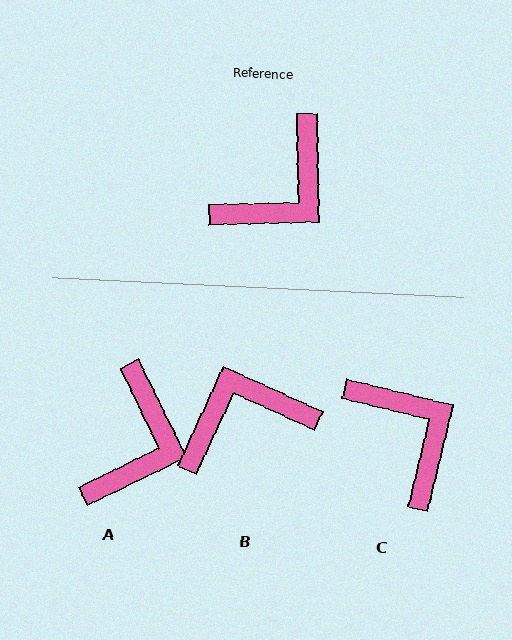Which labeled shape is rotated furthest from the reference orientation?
B, about 154 degrees away.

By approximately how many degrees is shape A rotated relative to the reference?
Approximately 25 degrees counter-clockwise.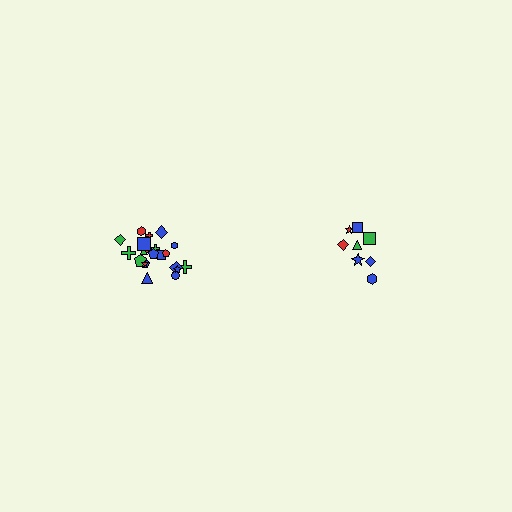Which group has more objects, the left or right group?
The left group.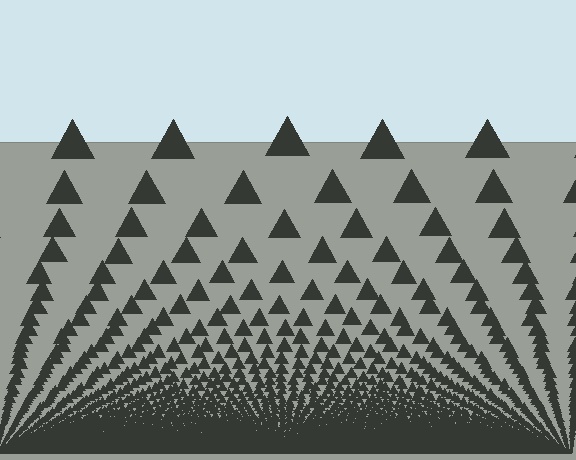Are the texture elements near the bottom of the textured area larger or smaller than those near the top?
Smaller. The gradient is inverted — elements near the bottom are smaller and denser.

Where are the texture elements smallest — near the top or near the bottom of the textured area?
Near the bottom.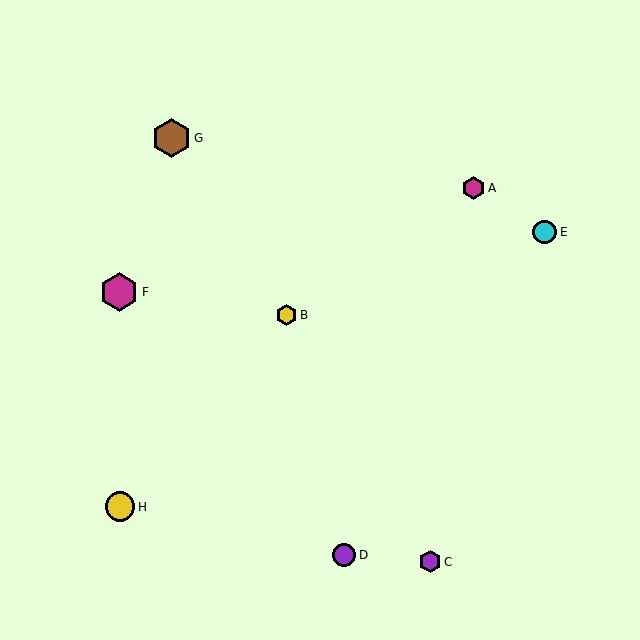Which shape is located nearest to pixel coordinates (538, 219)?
The cyan circle (labeled E) at (545, 232) is nearest to that location.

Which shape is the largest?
The brown hexagon (labeled G) is the largest.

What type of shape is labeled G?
Shape G is a brown hexagon.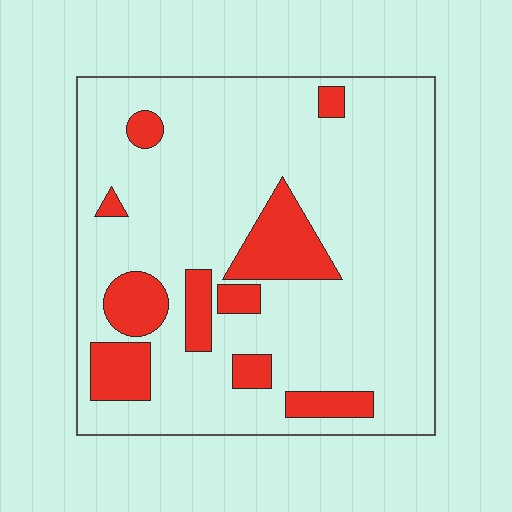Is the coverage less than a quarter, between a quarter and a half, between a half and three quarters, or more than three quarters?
Less than a quarter.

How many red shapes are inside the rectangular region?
10.